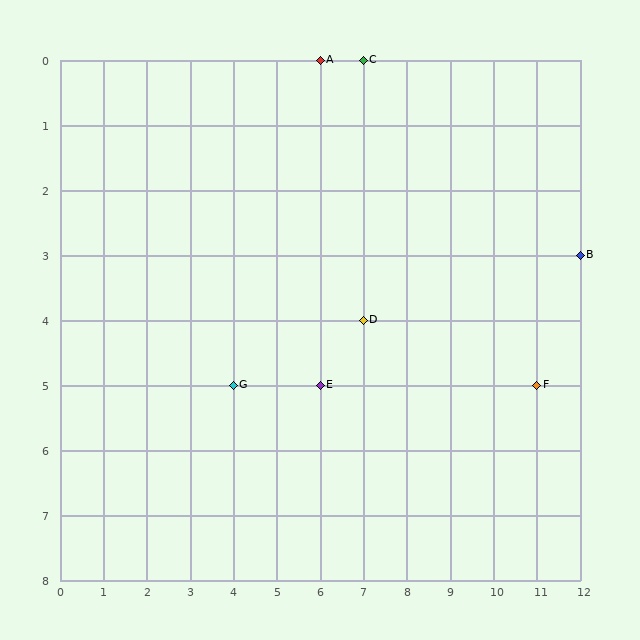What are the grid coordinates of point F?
Point F is at grid coordinates (11, 5).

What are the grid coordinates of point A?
Point A is at grid coordinates (6, 0).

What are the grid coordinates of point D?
Point D is at grid coordinates (7, 4).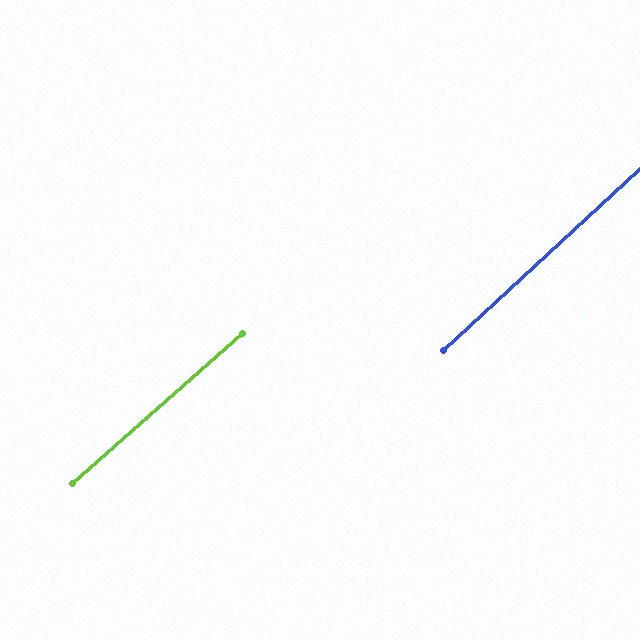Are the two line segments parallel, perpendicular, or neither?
Parallel — their directions differ by only 1.4°.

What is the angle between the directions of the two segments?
Approximately 1 degree.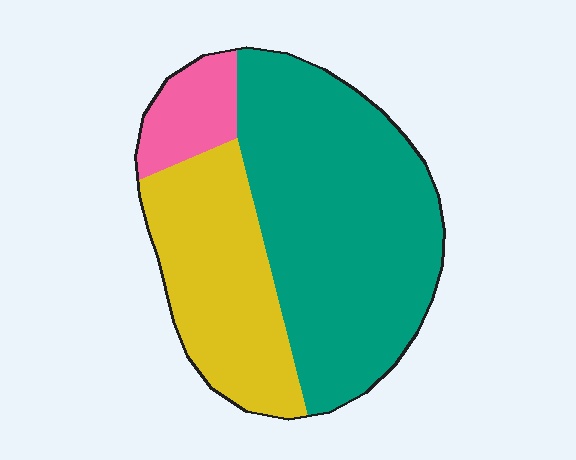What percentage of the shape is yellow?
Yellow takes up about one third (1/3) of the shape.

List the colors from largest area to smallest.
From largest to smallest: teal, yellow, pink.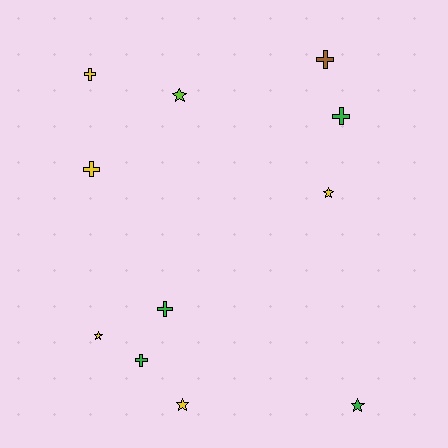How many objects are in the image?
There are 11 objects.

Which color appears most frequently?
Yellow, with 5 objects.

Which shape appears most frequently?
Cross, with 6 objects.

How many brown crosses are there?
There is 1 brown cross.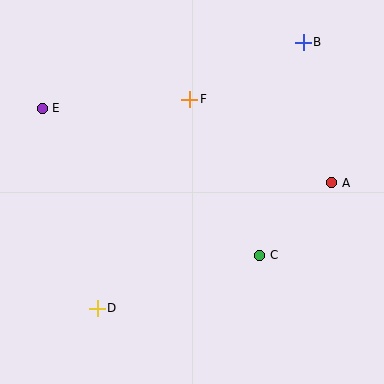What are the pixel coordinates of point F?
Point F is at (190, 99).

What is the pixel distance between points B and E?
The distance between B and E is 269 pixels.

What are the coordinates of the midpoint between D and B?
The midpoint between D and B is at (200, 175).